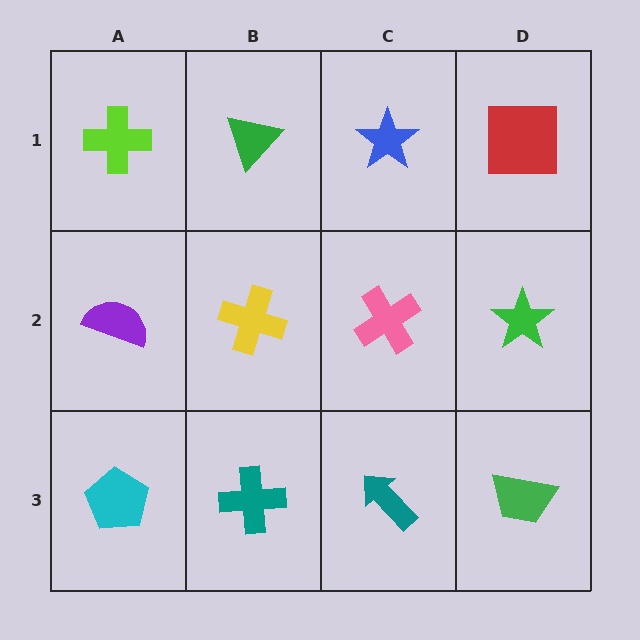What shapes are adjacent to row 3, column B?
A yellow cross (row 2, column B), a cyan pentagon (row 3, column A), a teal arrow (row 3, column C).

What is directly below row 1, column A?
A purple semicircle.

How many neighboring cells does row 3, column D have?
2.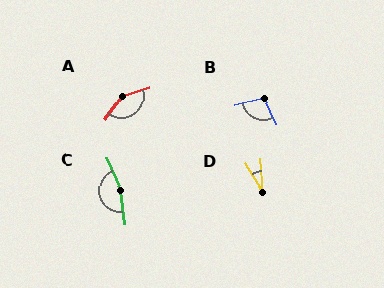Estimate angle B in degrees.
Approximately 102 degrees.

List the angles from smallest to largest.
D (27°), B (102°), A (144°), C (162°).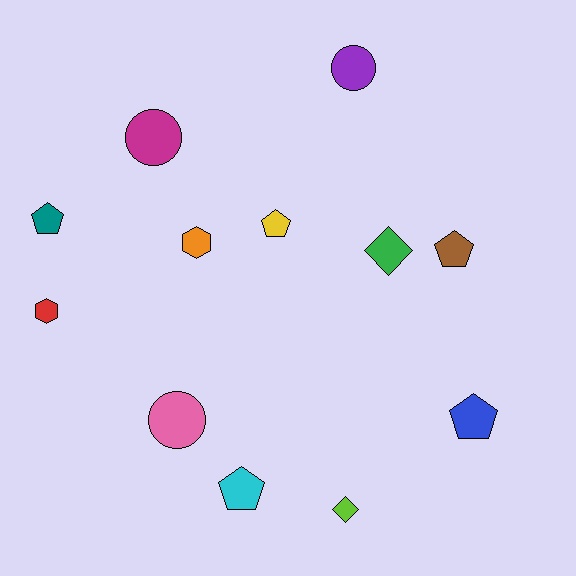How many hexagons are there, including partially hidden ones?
There are 2 hexagons.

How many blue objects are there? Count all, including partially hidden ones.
There is 1 blue object.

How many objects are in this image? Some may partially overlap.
There are 12 objects.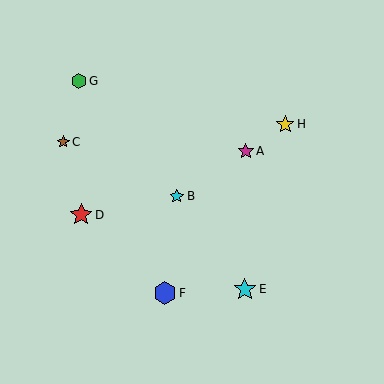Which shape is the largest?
The blue hexagon (labeled F) is the largest.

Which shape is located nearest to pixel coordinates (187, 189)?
The cyan star (labeled B) at (177, 196) is nearest to that location.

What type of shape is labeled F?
Shape F is a blue hexagon.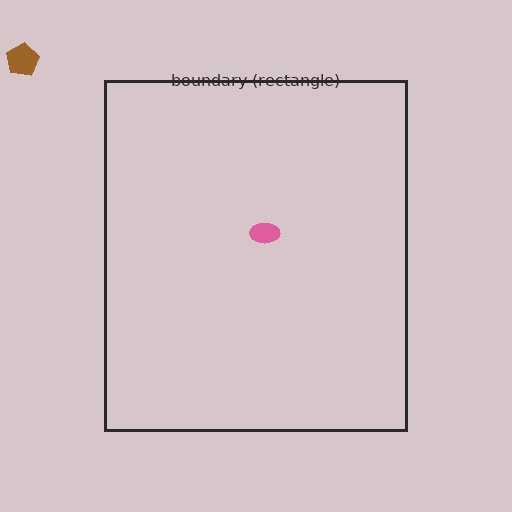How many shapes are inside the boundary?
1 inside, 1 outside.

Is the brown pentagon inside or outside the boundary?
Outside.